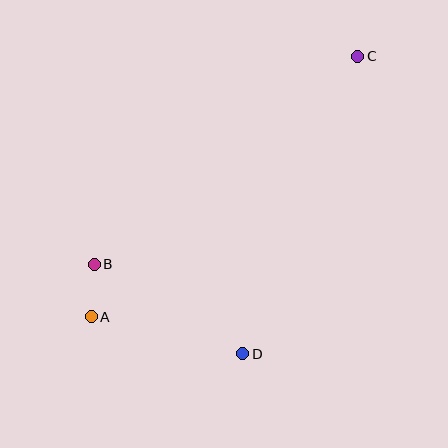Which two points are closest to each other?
Points A and B are closest to each other.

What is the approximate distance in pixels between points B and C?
The distance between B and C is approximately 336 pixels.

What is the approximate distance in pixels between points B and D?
The distance between B and D is approximately 173 pixels.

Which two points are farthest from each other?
Points A and C are farthest from each other.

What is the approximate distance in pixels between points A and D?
The distance between A and D is approximately 156 pixels.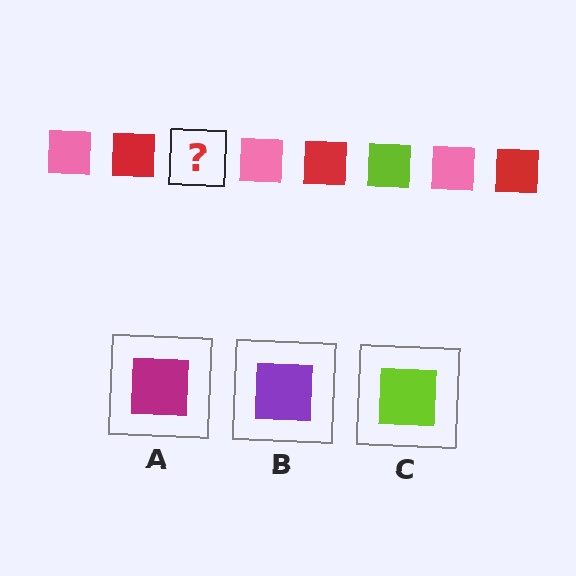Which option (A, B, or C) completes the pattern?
C.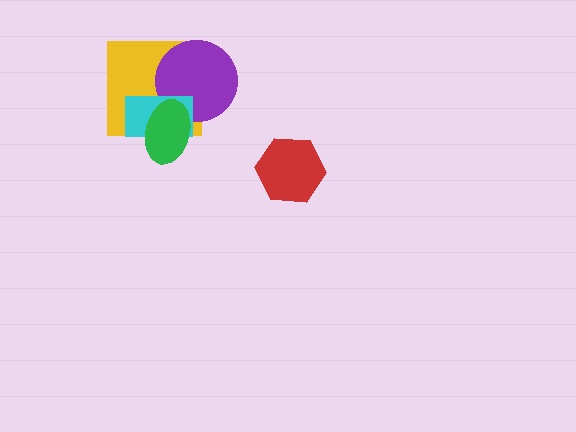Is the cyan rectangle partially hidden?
Yes, it is partially covered by another shape.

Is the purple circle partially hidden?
Yes, it is partially covered by another shape.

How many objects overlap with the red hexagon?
0 objects overlap with the red hexagon.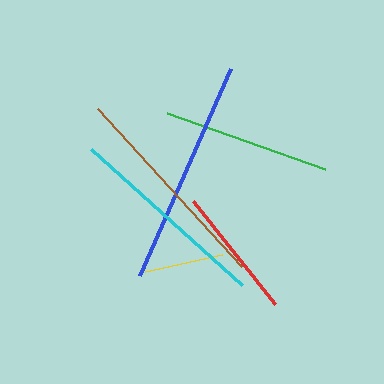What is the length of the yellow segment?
The yellow segment is approximately 79 pixels long.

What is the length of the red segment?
The red segment is approximately 132 pixels long.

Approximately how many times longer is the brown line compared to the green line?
The brown line is approximately 1.3 times the length of the green line.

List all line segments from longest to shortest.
From longest to shortest: blue, brown, cyan, green, red, yellow.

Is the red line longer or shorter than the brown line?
The brown line is longer than the red line.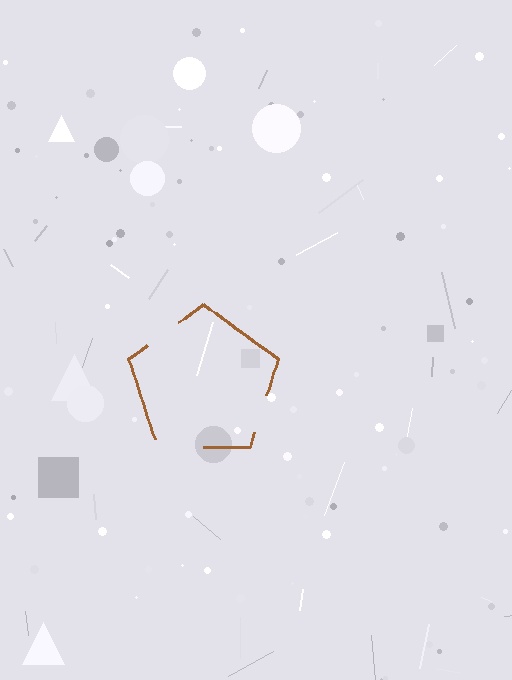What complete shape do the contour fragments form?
The contour fragments form a pentagon.